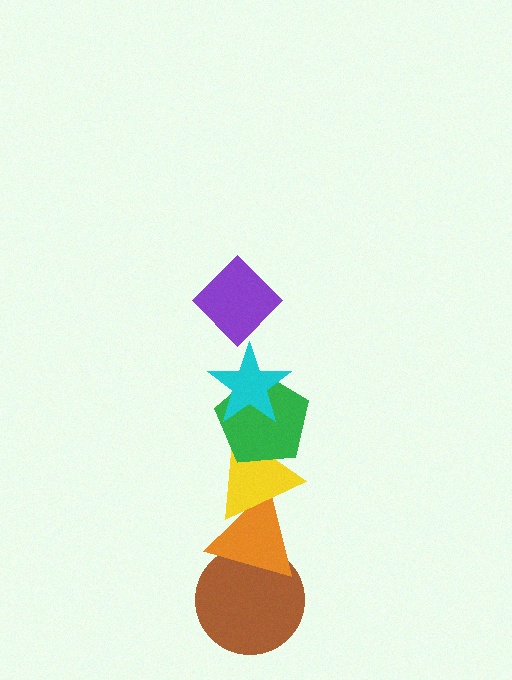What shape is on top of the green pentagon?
The cyan star is on top of the green pentagon.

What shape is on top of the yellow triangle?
The green pentagon is on top of the yellow triangle.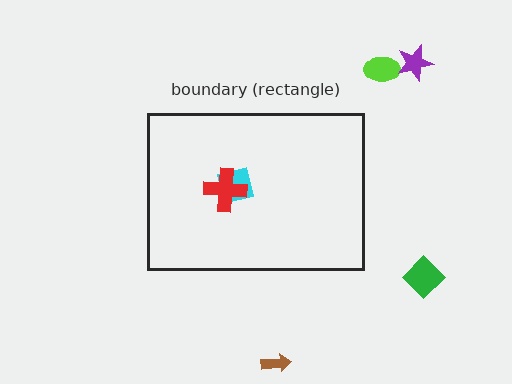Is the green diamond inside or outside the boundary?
Outside.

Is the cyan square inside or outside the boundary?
Inside.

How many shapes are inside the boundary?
2 inside, 4 outside.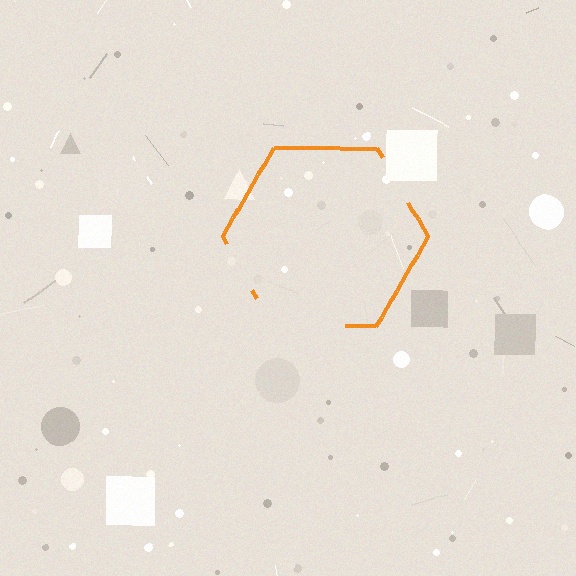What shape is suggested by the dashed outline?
The dashed outline suggests a hexagon.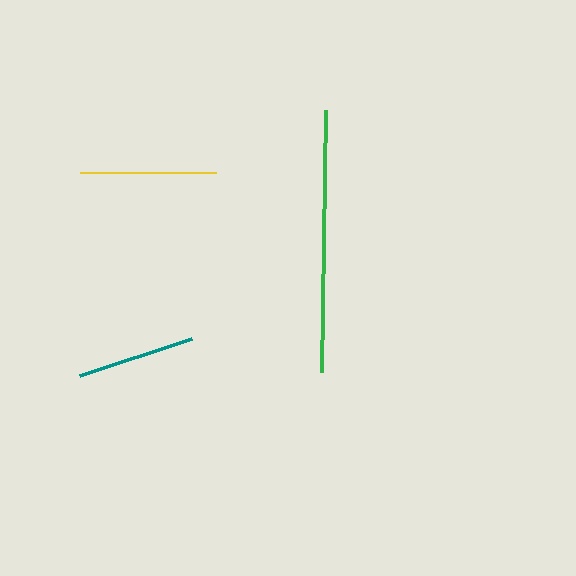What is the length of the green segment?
The green segment is approximately 262 pixels long.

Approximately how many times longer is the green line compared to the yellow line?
The green line is approximately 1.9 times the length of the yellow line.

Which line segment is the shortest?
The teal line is the shortest at approximately 118 pixels.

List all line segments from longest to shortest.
From longest to shortest: green, yellow, teal.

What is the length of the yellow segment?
The yellow segment is approximately 136 pixels long.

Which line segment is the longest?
The green line is the longest at approximately 262 pixels.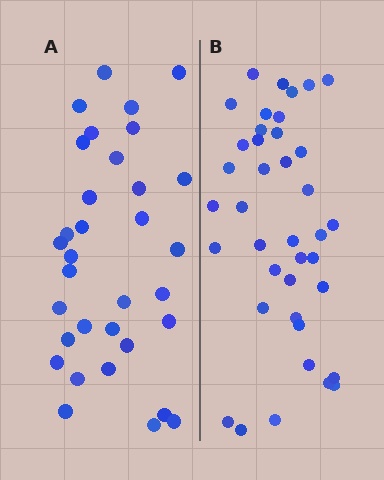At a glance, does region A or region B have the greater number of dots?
Region B (the right region) has more dots.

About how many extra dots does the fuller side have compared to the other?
Region B has about 6 more dots than region A.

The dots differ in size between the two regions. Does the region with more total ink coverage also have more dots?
No. Region A has more total ink coverage because its dots are larger, but region B actually contains more individual dots. Total area can be misleading — the number of items is what matters here.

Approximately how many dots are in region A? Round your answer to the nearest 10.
About 30 dots. (The exact count is 33, which rounds to 30.)